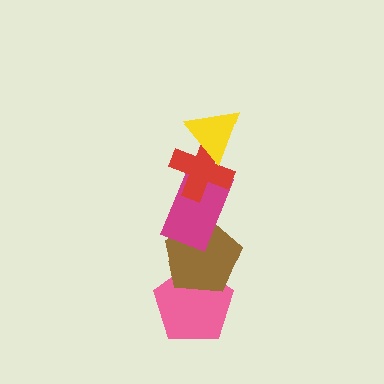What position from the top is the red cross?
The red cross is 2nd from the top.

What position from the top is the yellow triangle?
The yellow triangle is 1st from the top.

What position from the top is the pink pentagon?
The pink pentagon is 5th from the top.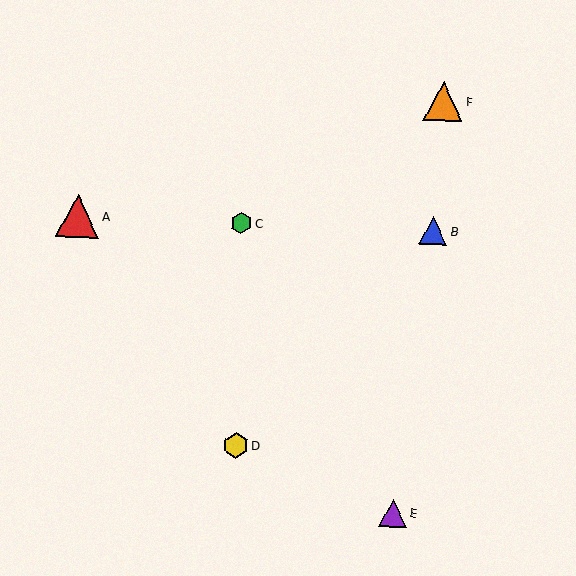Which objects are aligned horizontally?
Objects A, B, C are aligned horizontally.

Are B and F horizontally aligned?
No, B is at y≈231 and F is at y≈101.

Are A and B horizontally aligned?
Yes, both are at y≈216.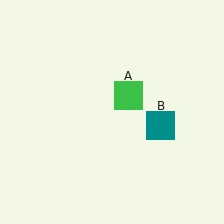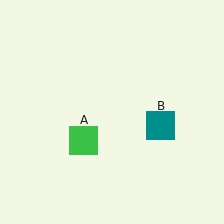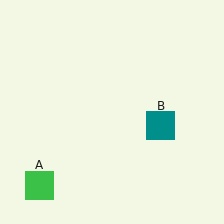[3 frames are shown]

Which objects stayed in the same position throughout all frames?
Teal square (object B) remained stationary.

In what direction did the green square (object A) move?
The green square (object A) moved down and to the left.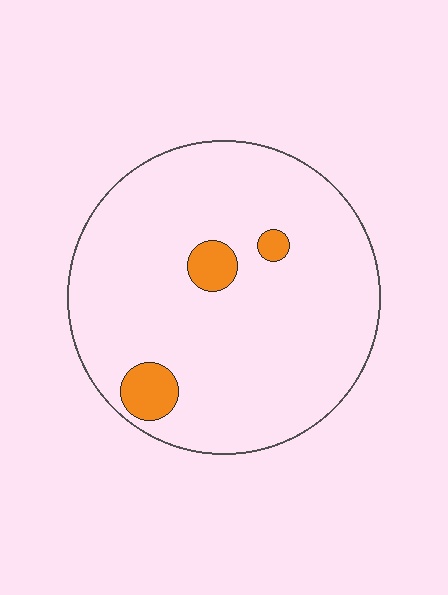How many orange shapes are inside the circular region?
3.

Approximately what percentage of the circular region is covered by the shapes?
Approximately 5%.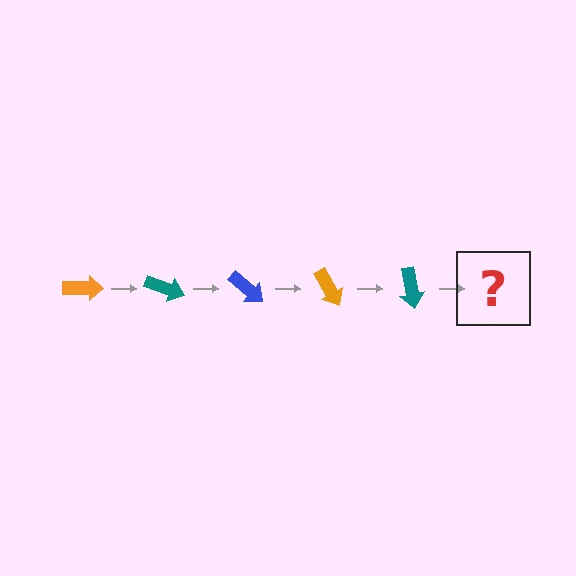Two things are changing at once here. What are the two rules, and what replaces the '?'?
The two rules are that it rotates 20 degrees each step and the color cycles through orange, teal, and blue. The '?' should be a blue arrow, rotated 100 degrees from the start.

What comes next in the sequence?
The next element should be a blue arrow, rotated 100 degrees from the start.